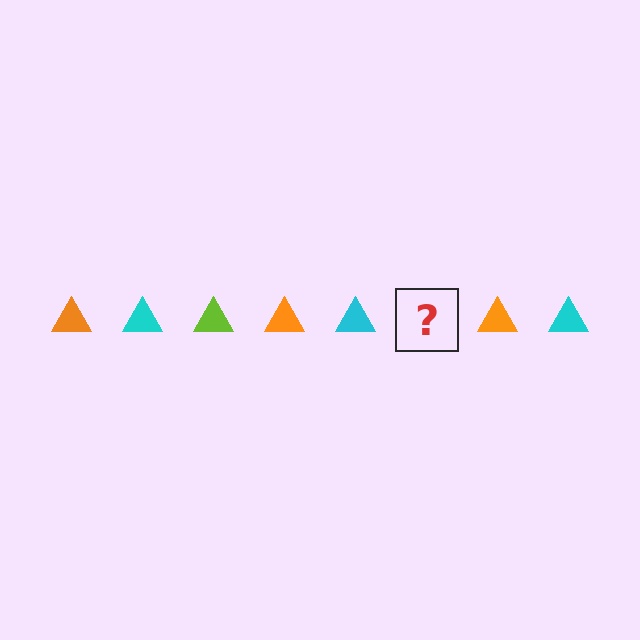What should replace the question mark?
The question mark should be replaced with a lime triangle.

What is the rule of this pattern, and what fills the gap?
The rule is that the pattern cycles through orange, cyan, lime triangles. The gap should be filled with a lime triangle.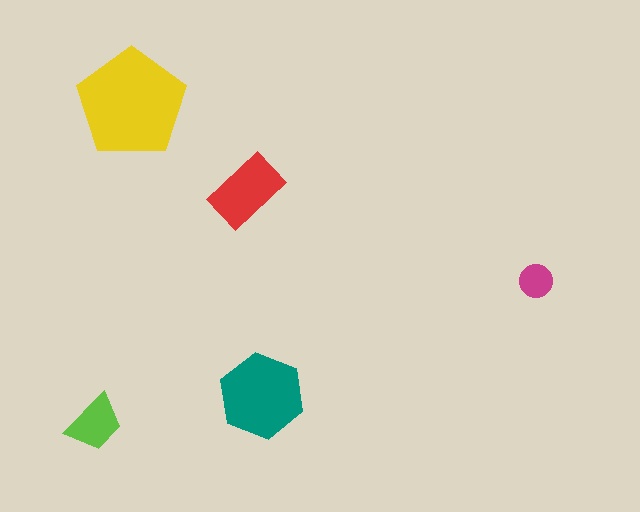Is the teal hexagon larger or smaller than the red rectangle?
Larger.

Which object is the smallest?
The magenta circle.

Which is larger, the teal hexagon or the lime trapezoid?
The teal hexagon.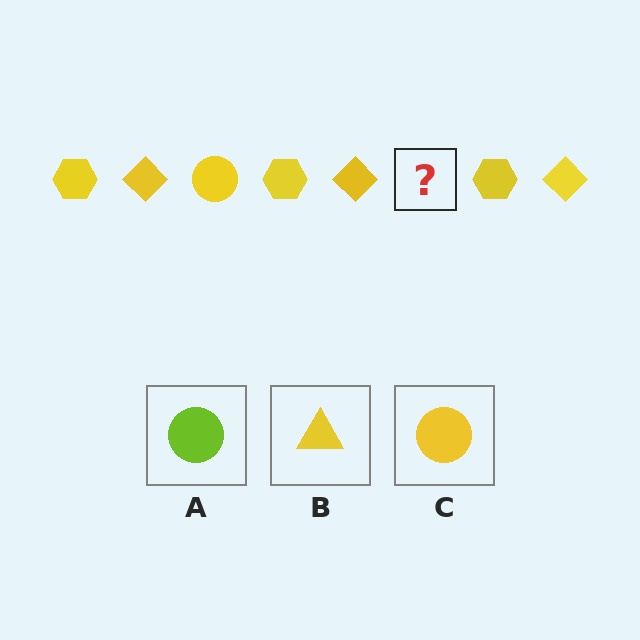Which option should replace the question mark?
Option C.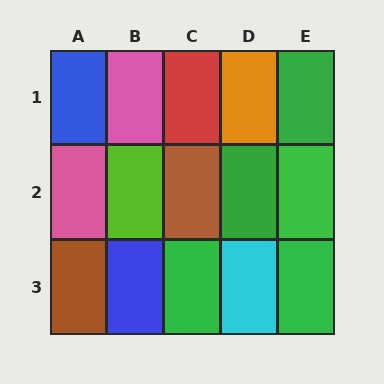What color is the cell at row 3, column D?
Cyan.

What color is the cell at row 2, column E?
Green.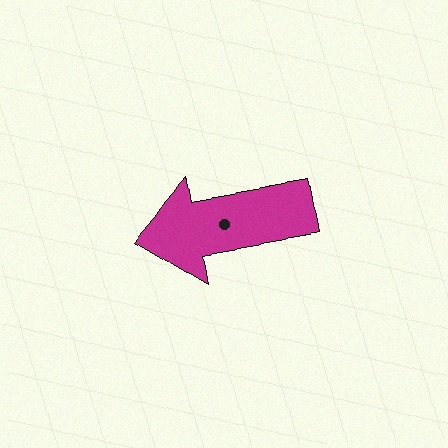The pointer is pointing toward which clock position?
Roughly 9 o'clock.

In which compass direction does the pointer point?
West.